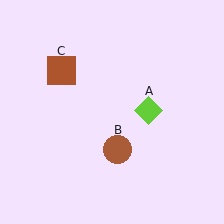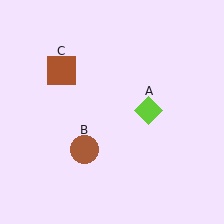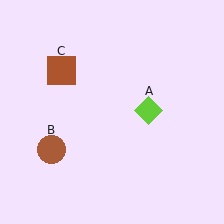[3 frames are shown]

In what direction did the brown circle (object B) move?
The brown circle (object B) moved left.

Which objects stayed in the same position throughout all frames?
Lime diamond (object A) and brown square (object C) remained stationary.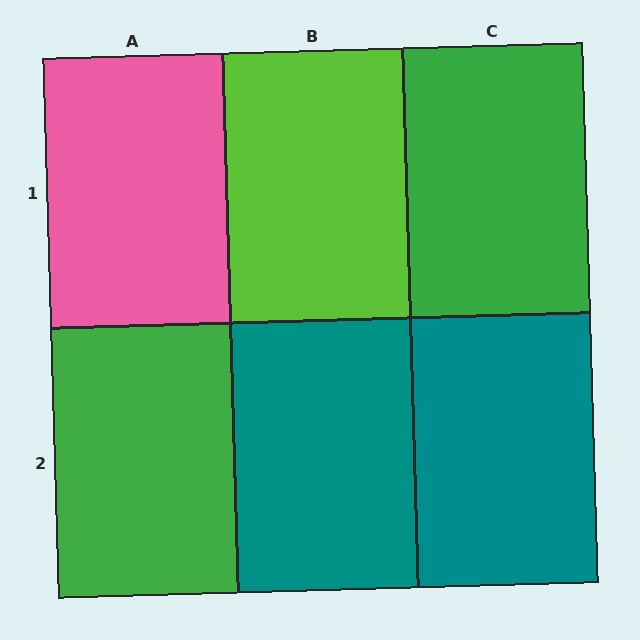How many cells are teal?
2 cells are teal.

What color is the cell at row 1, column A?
Pink.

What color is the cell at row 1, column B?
Lime.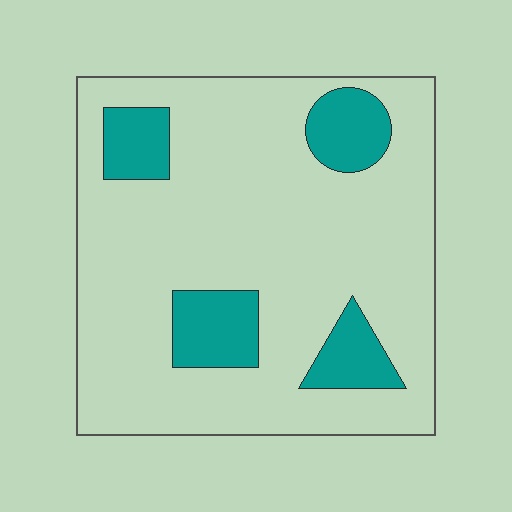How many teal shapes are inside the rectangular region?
4.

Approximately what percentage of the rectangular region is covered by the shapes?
Approximately 20%.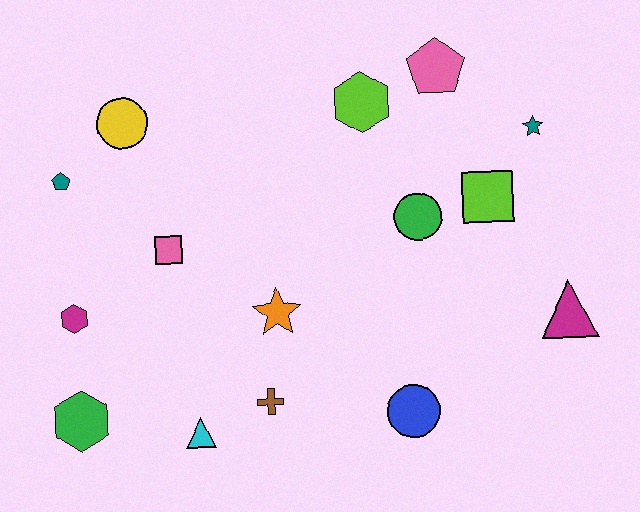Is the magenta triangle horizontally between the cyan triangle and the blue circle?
No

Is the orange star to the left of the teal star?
Yes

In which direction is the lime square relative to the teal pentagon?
The lime square is to the right of the teal pentagon.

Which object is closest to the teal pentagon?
The yellow circle is closest to the teal pentagon.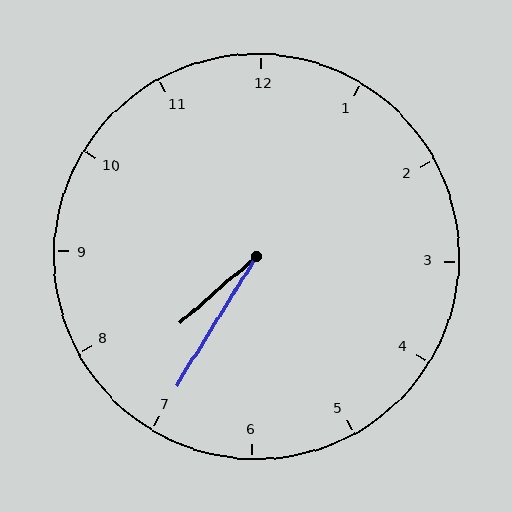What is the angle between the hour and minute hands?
Approximately 18 degrees.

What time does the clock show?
7:35.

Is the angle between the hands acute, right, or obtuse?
It is acute.